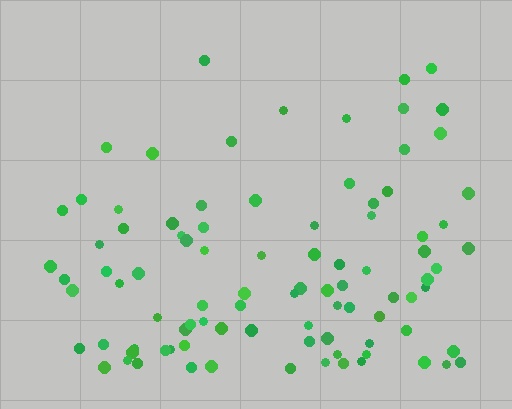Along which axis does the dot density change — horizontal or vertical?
Vertical.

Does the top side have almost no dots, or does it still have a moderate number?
Still a moderate number, just noticeably fewer than the bottom.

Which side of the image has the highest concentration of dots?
The bottom.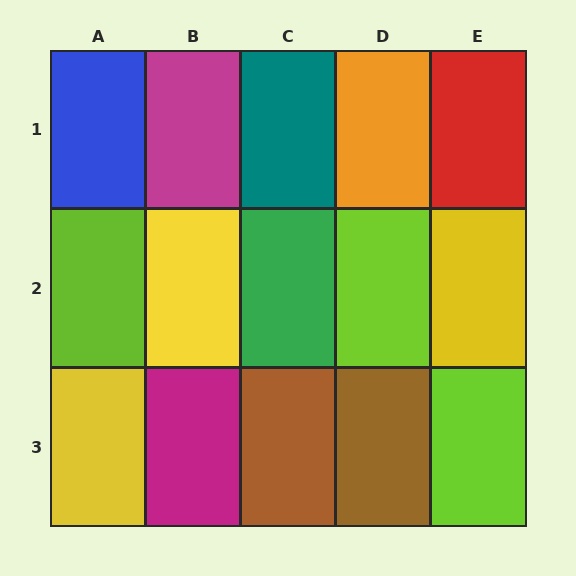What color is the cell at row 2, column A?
Lime.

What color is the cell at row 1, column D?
Orange.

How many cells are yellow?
3 cells are yellow.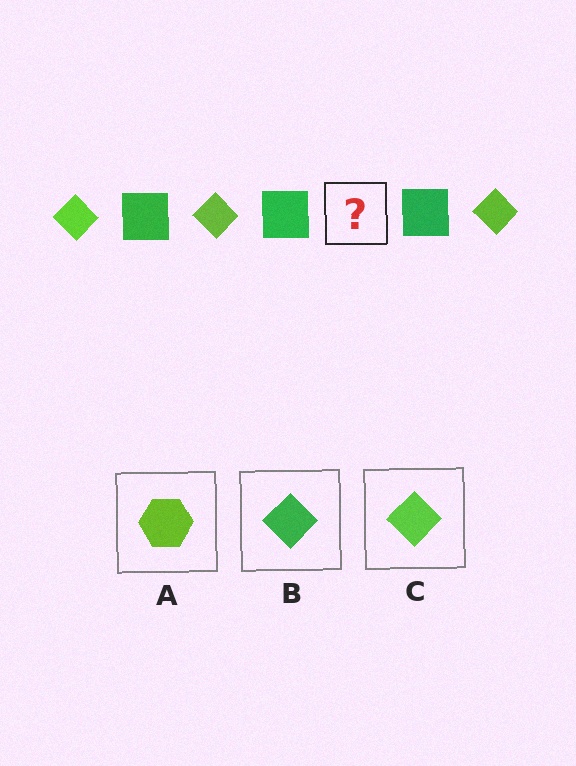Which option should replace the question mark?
Option C.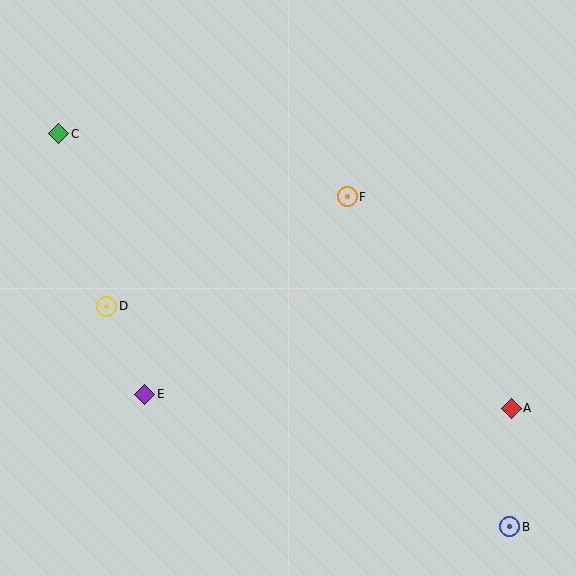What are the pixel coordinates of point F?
Point F is at (347, 197).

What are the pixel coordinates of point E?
Point E is at (145, 394).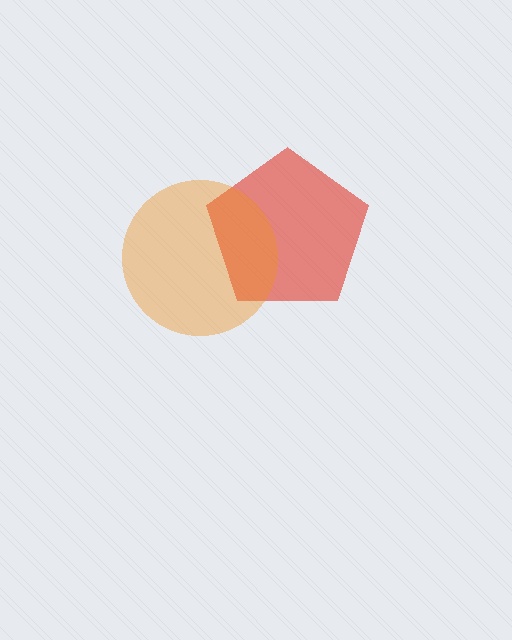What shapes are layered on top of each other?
The layered shapes are: a red pentagon, an orange circle.